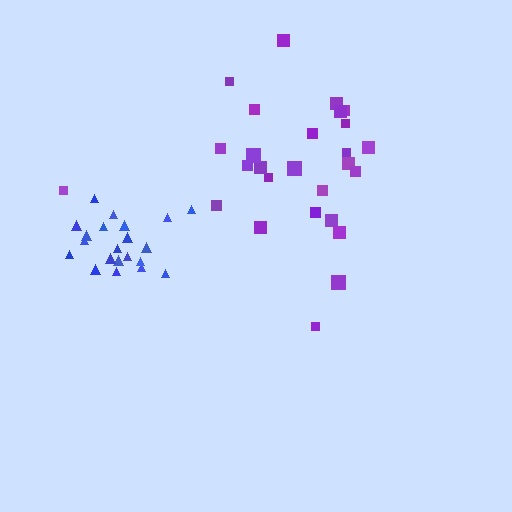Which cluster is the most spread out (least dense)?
Purple.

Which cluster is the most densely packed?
Blue.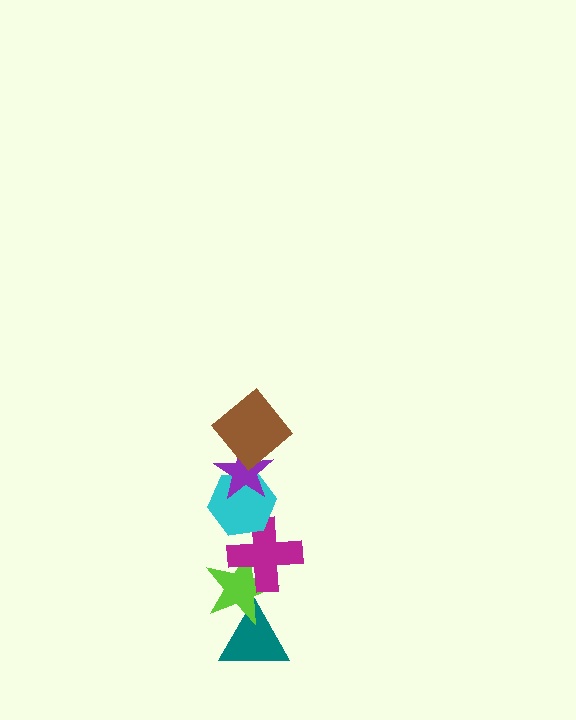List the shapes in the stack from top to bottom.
From top to bottom: the brown diamond, the purple star, the cyan hexagon, the magenta cross, the lime star, the teal triangle.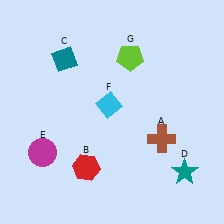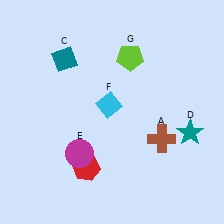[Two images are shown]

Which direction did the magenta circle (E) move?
The magenta circle (E) moved right.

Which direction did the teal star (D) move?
The teal star (D) moved up.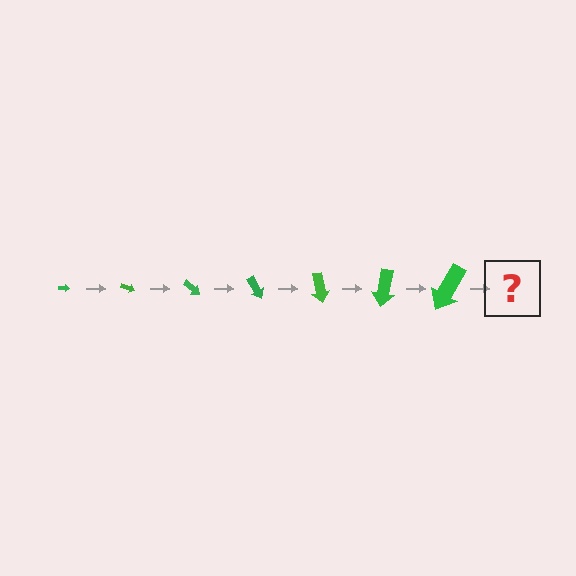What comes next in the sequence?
The next element should be an arrow, larger than the previous one and rotated 140 degrees from the start.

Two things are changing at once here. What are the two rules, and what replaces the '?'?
The two rules are that the arrow grows larger each step and it rotates 20 degrees each step. The '?' should be an arrow, larger than the previous one and rotated 140 degrees from the start.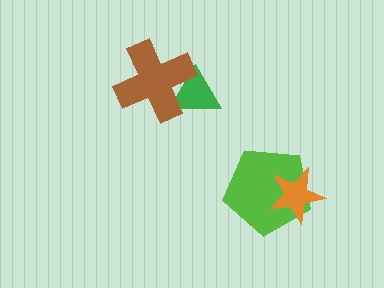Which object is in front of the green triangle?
The brown cross is in front of the green triangle.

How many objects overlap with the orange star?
1 object overlaps with the orange star.